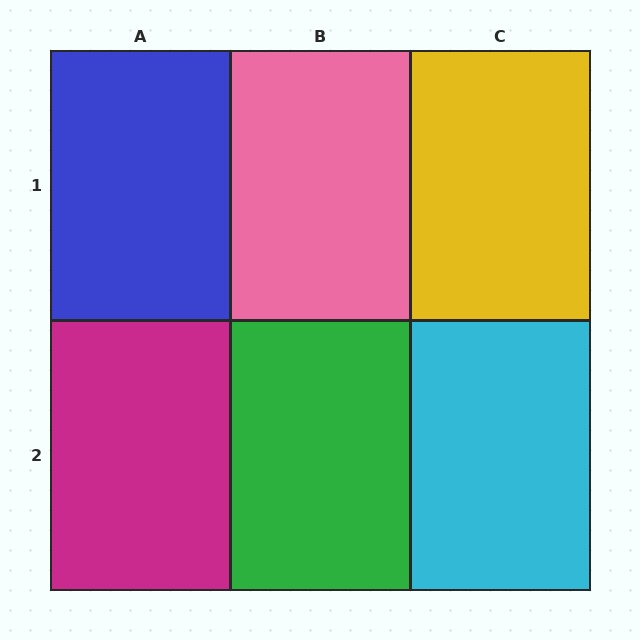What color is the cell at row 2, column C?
Cyan.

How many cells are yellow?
1 cell is yellow.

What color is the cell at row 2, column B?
Green.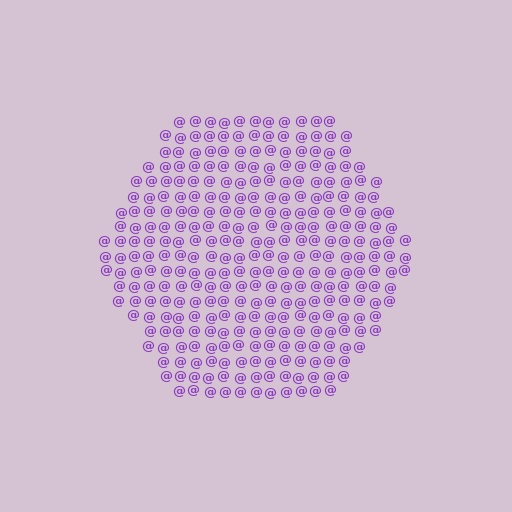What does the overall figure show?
The overall figure shows a hexagon.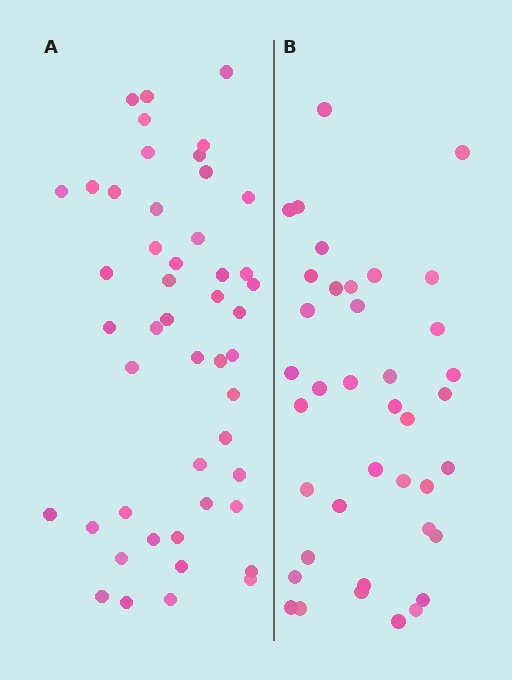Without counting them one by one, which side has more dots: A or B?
Region A (the left region) has more dots.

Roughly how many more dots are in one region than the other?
Region A has roughly 8 or so more dots than region B.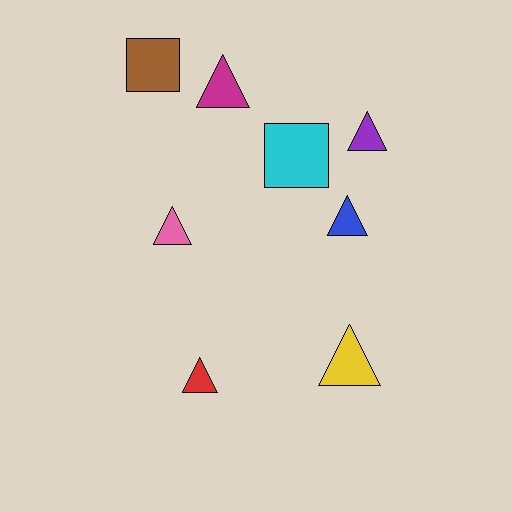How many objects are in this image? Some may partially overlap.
There are 8 objects.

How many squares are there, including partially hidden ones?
There are 2 squares.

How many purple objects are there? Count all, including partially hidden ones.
There is 1 purple object.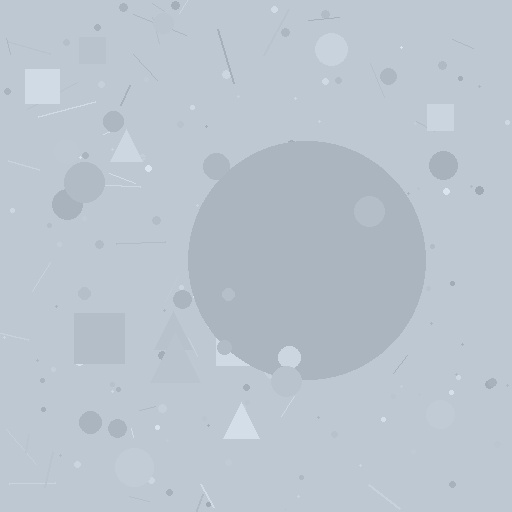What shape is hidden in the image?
A circle is hidden in the image.